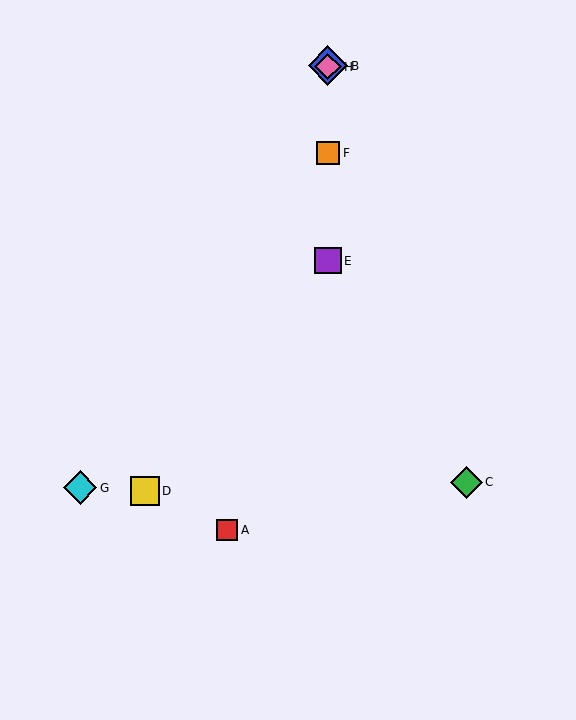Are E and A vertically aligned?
No, E is at x≈328 and A is at x≈227.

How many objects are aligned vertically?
4 objects (B, E, F, H) are aligned vertically.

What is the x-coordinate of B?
Object B is at x≈328.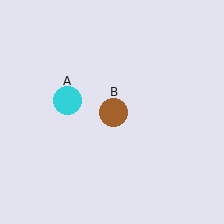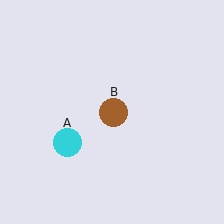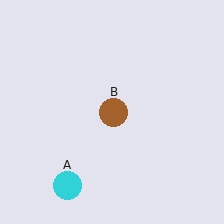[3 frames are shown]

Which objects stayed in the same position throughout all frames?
Brown circle (object B) remained stationary.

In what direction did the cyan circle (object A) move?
The cyan circle (object A) moved down.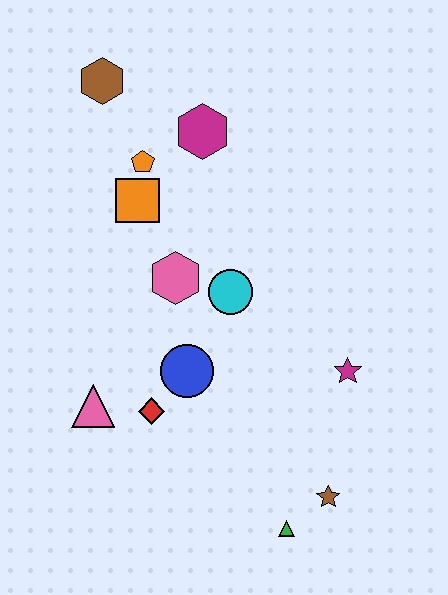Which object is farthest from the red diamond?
The brown hexagon is farthest from the red diamond.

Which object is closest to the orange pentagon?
The orange square is closest to the orange pentagon.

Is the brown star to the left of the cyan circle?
No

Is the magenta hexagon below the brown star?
No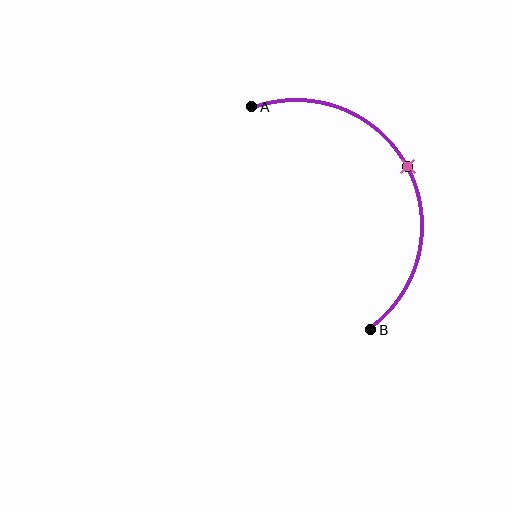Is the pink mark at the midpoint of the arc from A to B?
Yes. The pink mark lies on the arc at equal arc-length from both A and B — it is the arc midpoint.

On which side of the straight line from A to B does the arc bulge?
The arc bulges to the right of the straight line connecting A and B.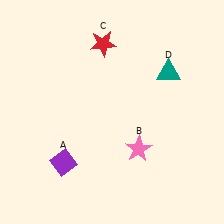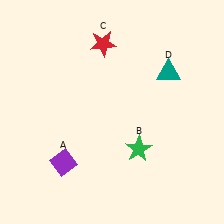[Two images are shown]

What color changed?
The star (B) changed from pink in Image 1 to green in Image 2.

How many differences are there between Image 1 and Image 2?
There is 1 difference between the two images.